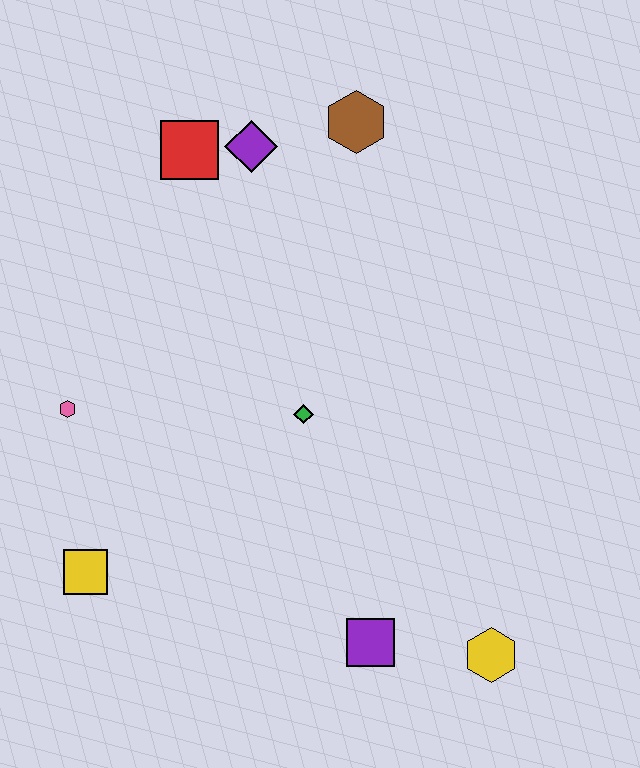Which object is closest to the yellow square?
The pink hexagon is closest to the yellow square.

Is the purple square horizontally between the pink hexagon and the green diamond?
No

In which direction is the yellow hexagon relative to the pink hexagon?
The yellow hexagon is to the right of the pink hexagon.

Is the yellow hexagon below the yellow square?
Yes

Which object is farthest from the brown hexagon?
The yellow hexagon is farthest from the brown hexagon.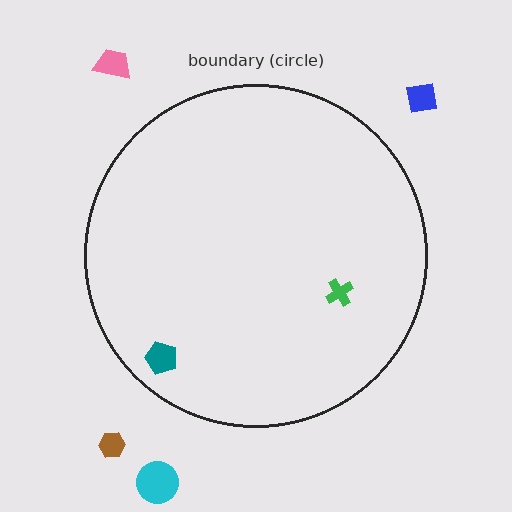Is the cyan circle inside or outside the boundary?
Outside.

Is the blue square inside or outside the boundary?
Outside.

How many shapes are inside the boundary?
2 inside, 4 outside.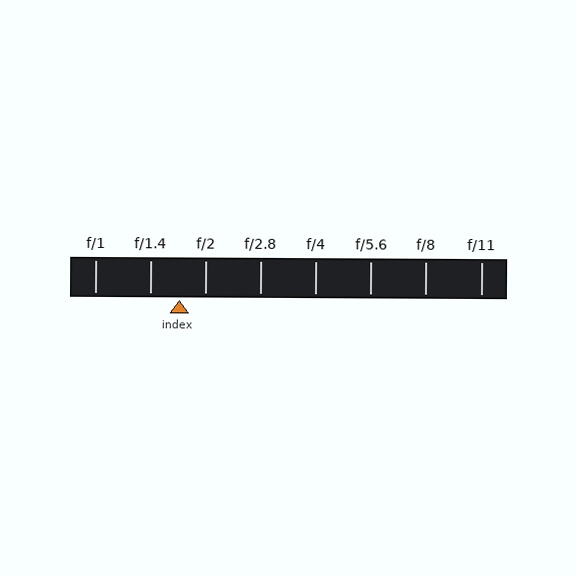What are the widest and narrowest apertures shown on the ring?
The widest aperture shown is f/1 and the narrowest is f/11.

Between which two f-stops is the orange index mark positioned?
The index mark is between f/1.4 and f/2.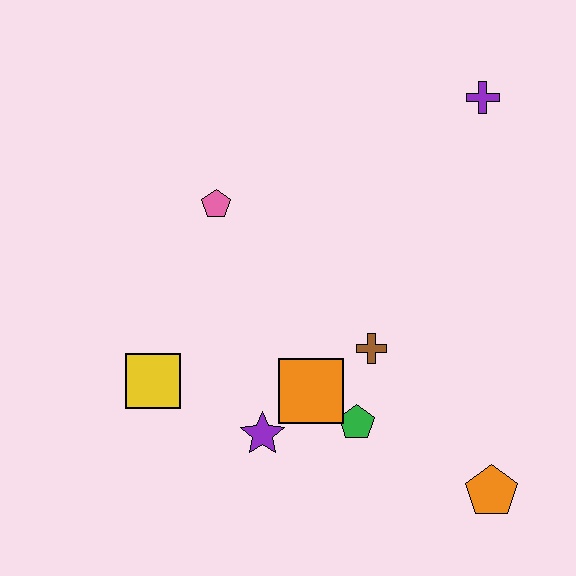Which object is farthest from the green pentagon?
The purple cross is farthest from the green pentagon.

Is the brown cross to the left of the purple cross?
Yes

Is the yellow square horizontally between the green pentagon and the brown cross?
No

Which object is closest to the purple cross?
The brown cross is closest to the purple cross.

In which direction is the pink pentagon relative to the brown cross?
The pink pentagon is to the left of the brown cross.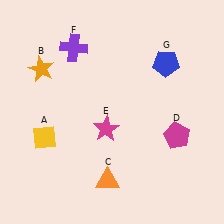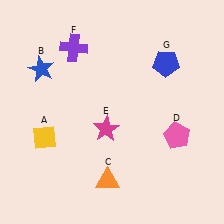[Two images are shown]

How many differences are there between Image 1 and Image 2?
There are 2 differences between the two images.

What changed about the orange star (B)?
In Image 1, B is orange. In Image 2, it changed to blue.